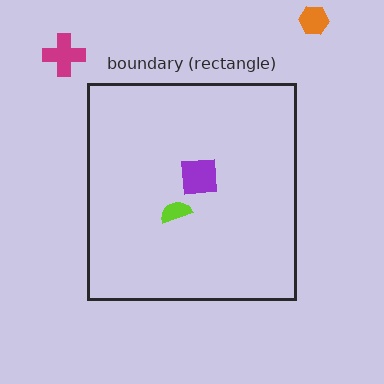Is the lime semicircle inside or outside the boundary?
Inside.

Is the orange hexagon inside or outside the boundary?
Outside.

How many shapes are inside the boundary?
2 inside, 2 outside.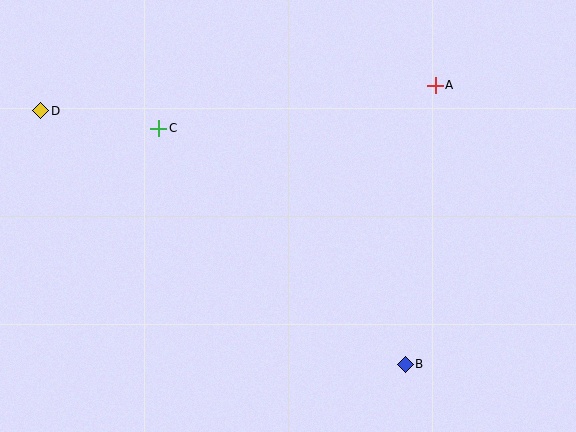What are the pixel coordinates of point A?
Point A is at (435, 85).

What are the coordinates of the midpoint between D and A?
The midpoint between D and A is at (238, 98).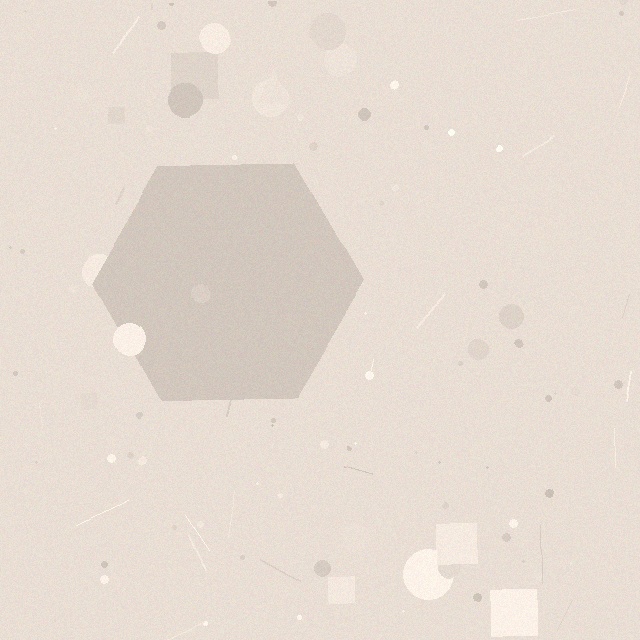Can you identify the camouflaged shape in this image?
The camouflaged shape is a hexagon.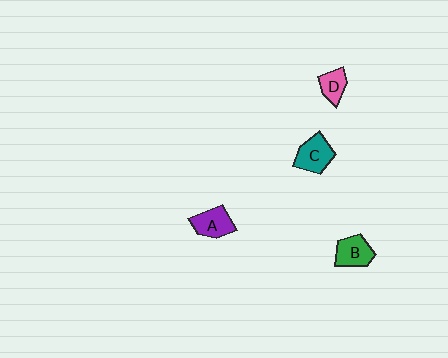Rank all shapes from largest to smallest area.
From largest to smallest: C (teal), A (purple), B (green), D (pink).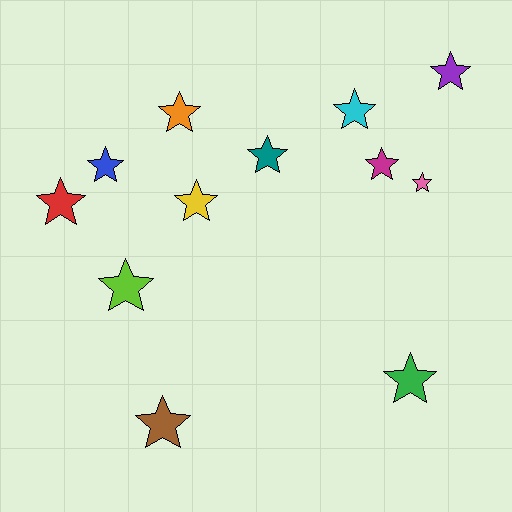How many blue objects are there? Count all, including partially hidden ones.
There is 1 blue object.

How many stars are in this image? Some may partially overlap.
There are 12 stars.